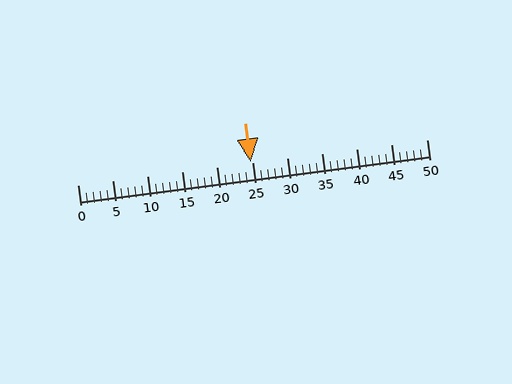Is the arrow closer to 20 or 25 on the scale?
The arrow is closer to 25.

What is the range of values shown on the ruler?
The ruler shows values from 0 to 50.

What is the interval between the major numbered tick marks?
The major tick marks are spaced 5 units apart.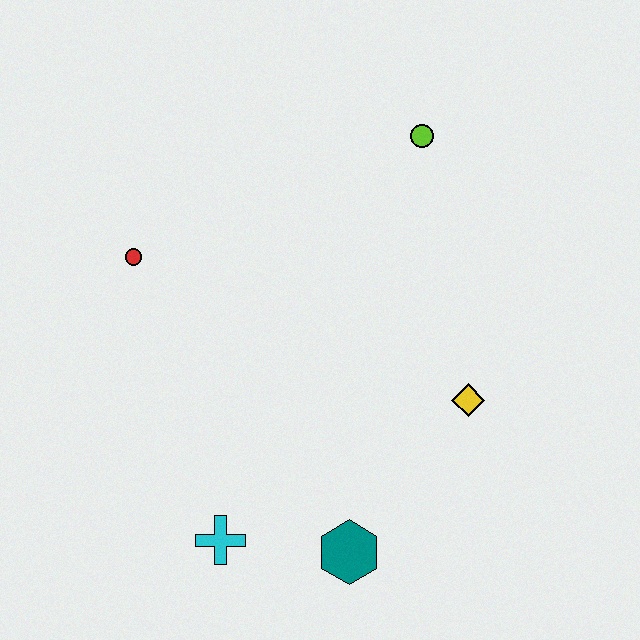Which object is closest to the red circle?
The cyan cross is closest to the red circle.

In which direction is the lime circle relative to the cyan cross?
The lime circle is above the cyan cross.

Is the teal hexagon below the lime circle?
Yes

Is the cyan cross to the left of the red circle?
No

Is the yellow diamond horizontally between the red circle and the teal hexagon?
No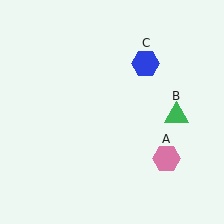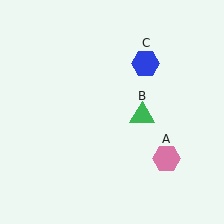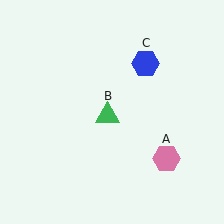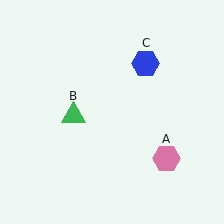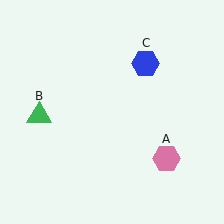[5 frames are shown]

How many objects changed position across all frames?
1 object changed position: green triangle (object B).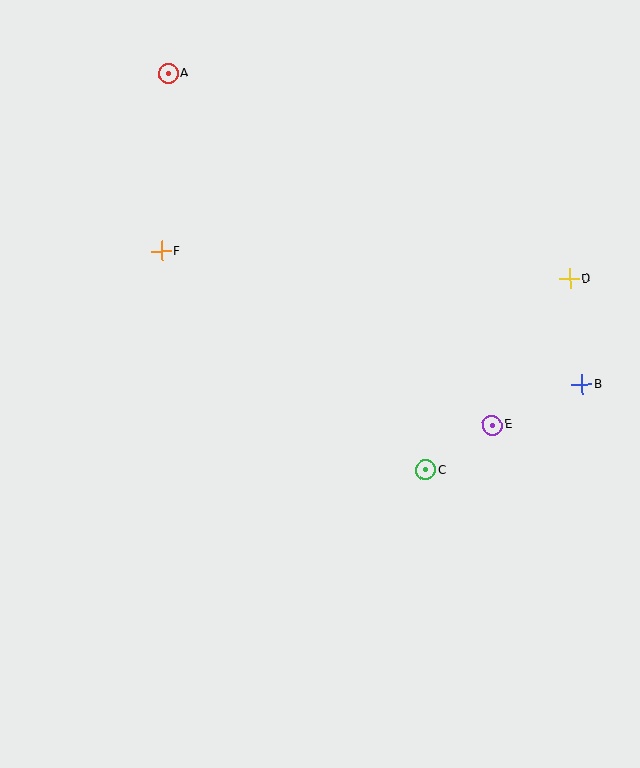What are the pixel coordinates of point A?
Point A is at (168, 73).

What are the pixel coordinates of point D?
Point D is at (570, 279).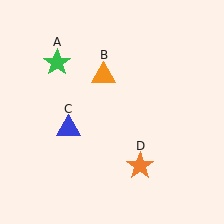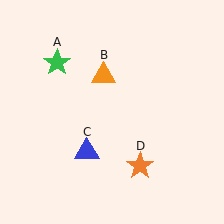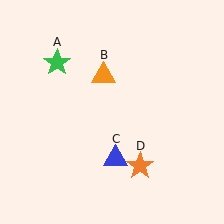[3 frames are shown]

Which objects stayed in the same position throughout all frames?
Green star (object A) and orange triangle (object B) and orange star (object D) remained stationary.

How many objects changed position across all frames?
1 object changed position: blue triangle (object C).